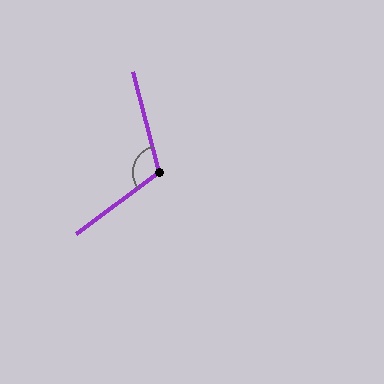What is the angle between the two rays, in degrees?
Approximately 112 degrees.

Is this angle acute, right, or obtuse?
It is obtuse.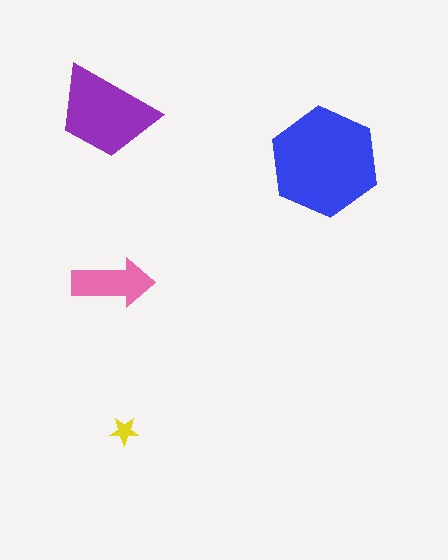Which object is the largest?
The blue hexagon.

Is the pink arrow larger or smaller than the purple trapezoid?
Smaller.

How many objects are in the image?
There are 4 objects in the image.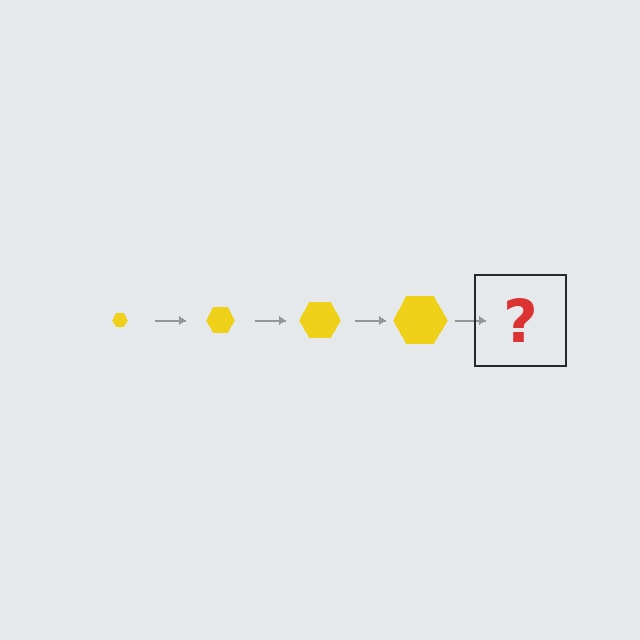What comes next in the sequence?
The next element should be a yellow hexagon, larger than the previous one.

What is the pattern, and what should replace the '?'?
The pattern is that the hexagon gets progressively larger each step. The '?' should be a yellow hexagon, larger than the previous one.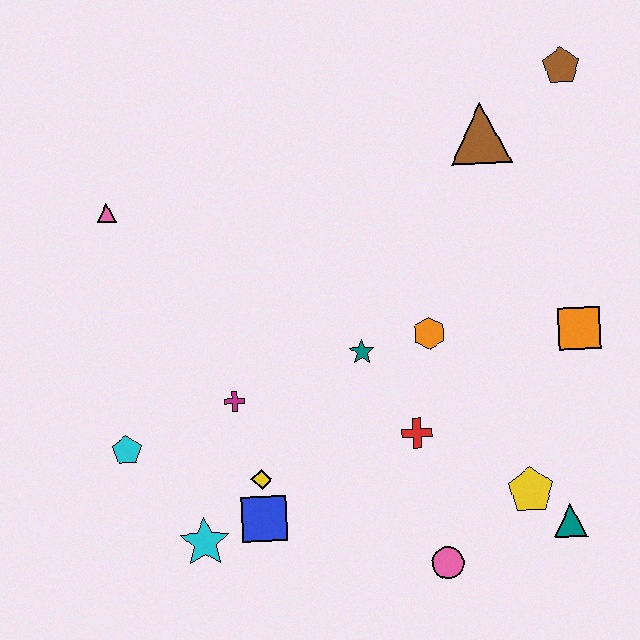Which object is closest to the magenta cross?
The yellow diamond is closest to the magenta cross.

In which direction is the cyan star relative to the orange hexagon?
The cyan star is to the left of the orange hexagon.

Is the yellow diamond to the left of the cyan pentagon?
No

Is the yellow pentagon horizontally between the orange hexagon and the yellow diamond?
No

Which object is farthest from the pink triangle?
The teal triangle is farthest from the pink triangle.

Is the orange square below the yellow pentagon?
No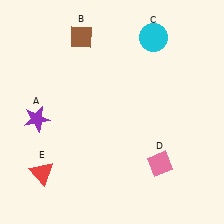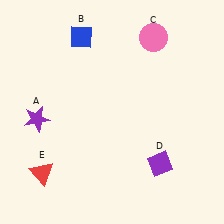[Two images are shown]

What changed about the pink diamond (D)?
In Image 1, D is pink. In Image 2, it changed to purple.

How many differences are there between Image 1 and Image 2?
There are 3 differences between the two images.